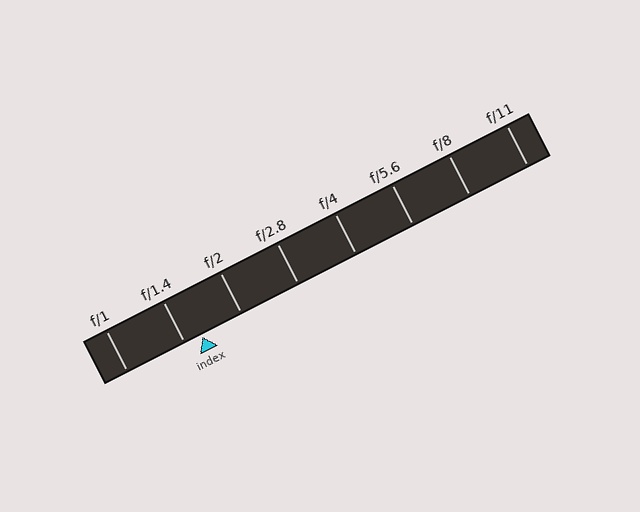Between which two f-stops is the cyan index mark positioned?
The index mark is between f/1.4 and f/2.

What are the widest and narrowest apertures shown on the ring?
The widest aperture shown is f/1 and the narrowest is f/11.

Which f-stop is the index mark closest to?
The index mark is closest to f/1.4.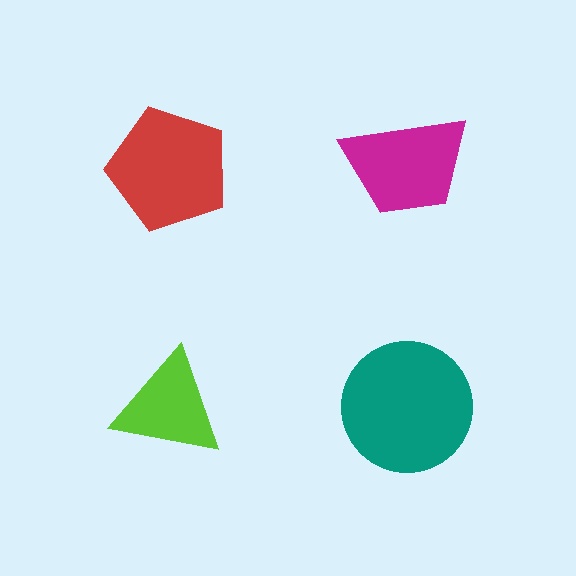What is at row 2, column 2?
A teal circle.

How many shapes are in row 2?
2 shapes.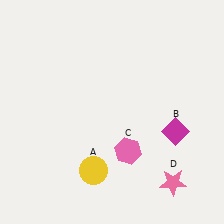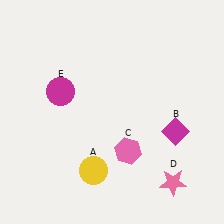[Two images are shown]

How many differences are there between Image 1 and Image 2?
There is 1 difference between the two images.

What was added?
A magenta circle (E) was added in Image 2.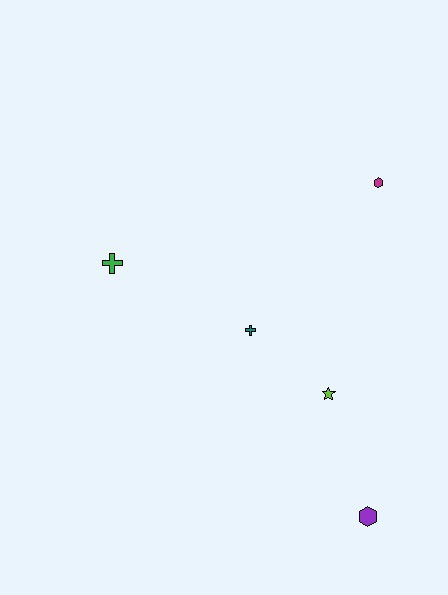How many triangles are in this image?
There are no triangles.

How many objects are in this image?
There are 5 objects.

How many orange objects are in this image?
There are no orange objects.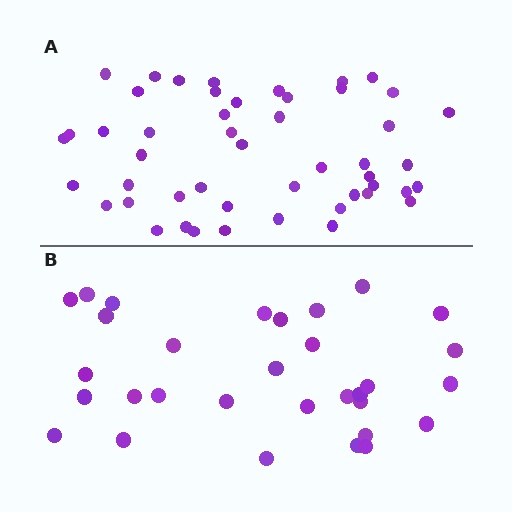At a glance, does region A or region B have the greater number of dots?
Region A (the top region) has more dots.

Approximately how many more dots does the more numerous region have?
Region A has approximately 20 more dots than region B.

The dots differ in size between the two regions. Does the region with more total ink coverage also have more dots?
No. Region B has more total ink coverage because its dots are larger, but region A actually contains more individual dots. Total area can be misleading — the number of items is what matters here.